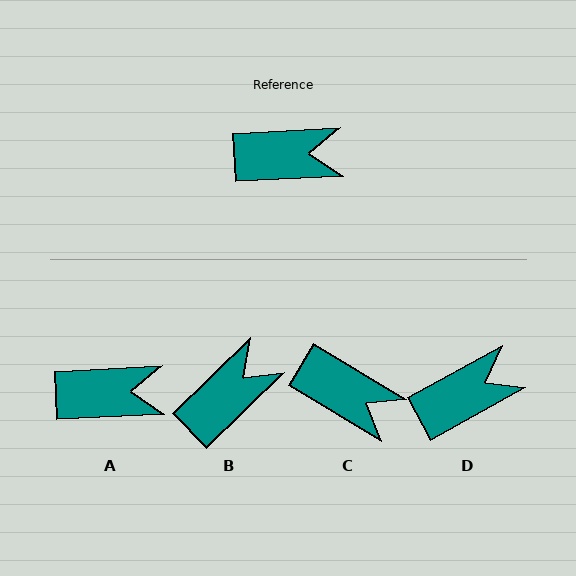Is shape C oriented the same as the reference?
No, it is off by about 34 degrees.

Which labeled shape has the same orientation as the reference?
A.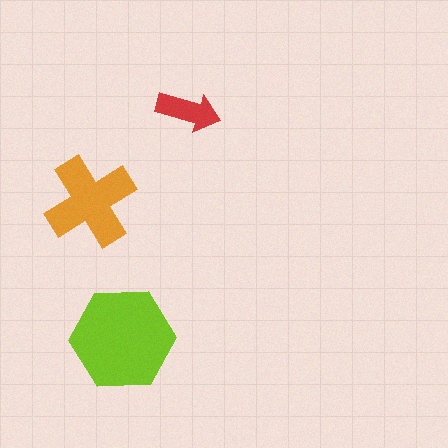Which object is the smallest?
The red arrow.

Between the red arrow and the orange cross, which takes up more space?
The orange cross.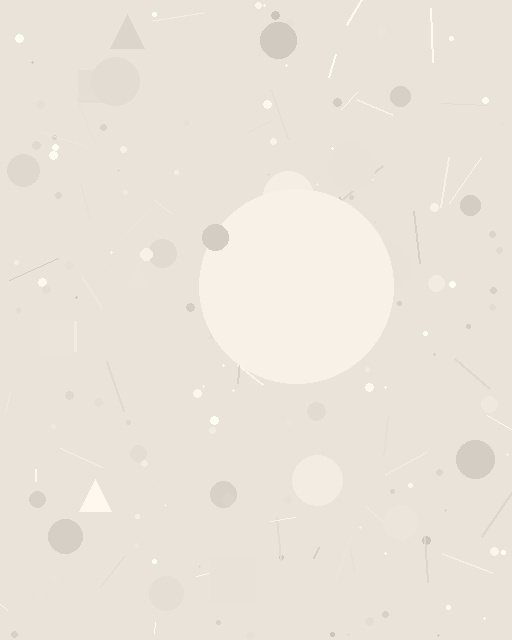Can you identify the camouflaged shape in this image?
The camouflaged shape is a circle.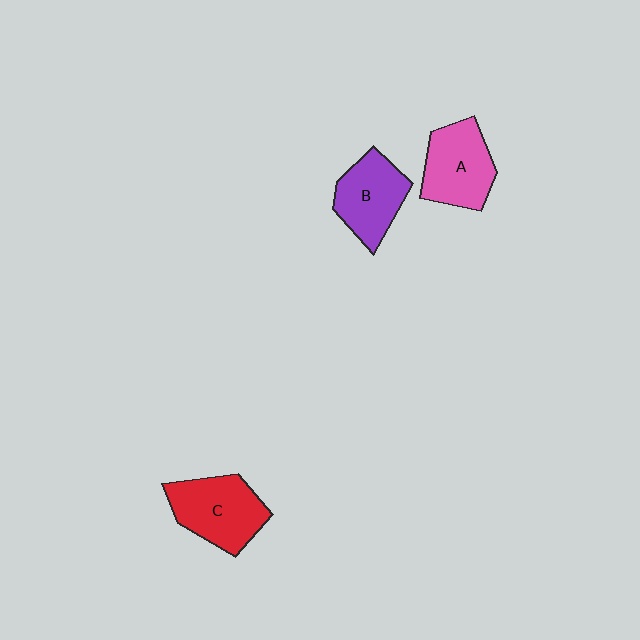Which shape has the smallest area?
Shape B (purple).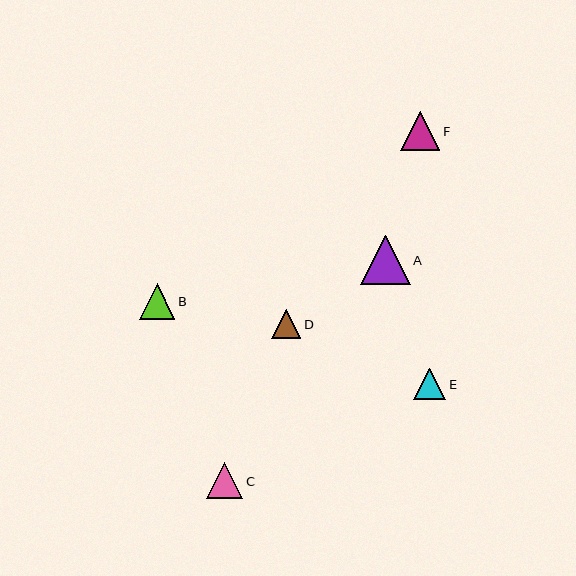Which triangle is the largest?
Triangle A is the largest with a size of approximately 49 pixels.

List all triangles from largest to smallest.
From largest to smallest: A, F, C, B, E, D.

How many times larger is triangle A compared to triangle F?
Triangle A is approximately 1.3 times the size of triangle F.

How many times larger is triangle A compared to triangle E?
Triangle A is approximately 1.6 times the size of triangle E.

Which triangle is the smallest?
Triangle D is the smallest with a size of approximately 30 pixels.